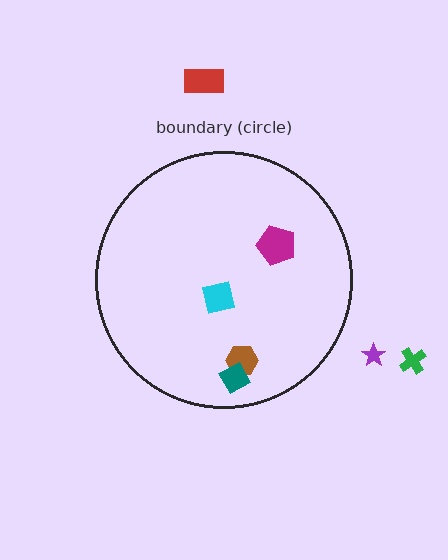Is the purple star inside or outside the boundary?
Outside.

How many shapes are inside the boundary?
4 inside, 3 outside.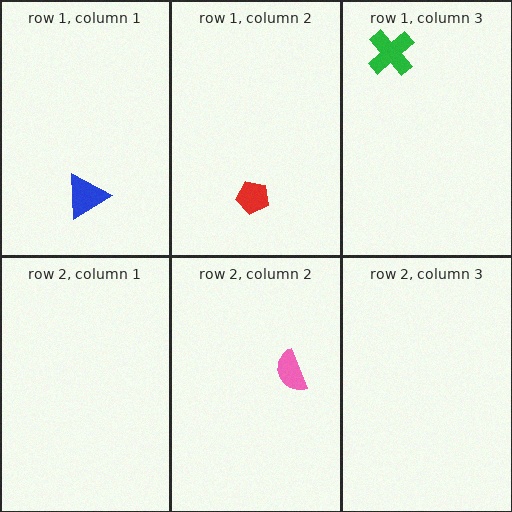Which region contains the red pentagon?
The row 1, column 2 region.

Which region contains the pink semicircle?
The row 2, column 2 region.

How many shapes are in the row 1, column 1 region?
1.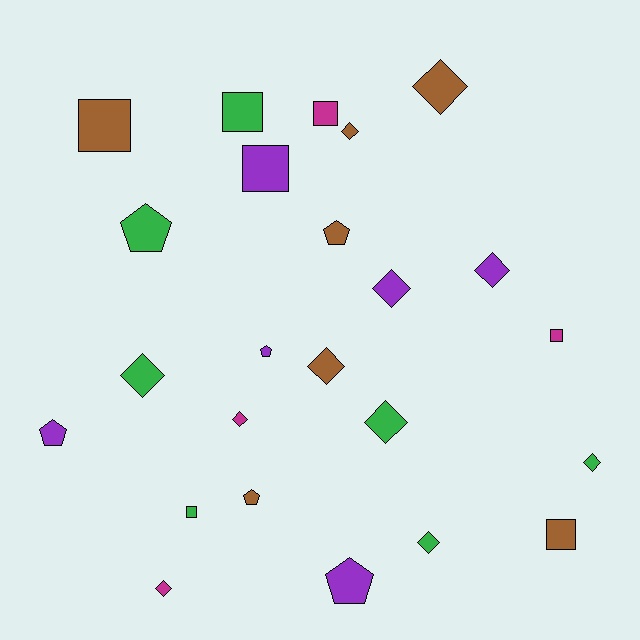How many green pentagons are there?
There is 1 green pentagon.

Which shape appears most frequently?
Diamond, with 11 objects.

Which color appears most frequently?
Brown, with 7 objects.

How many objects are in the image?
There are 24 objects.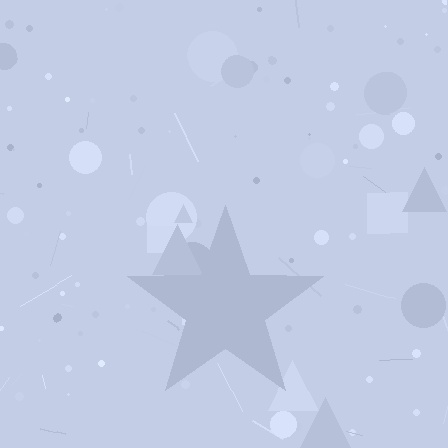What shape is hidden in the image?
A star is hidden in the image.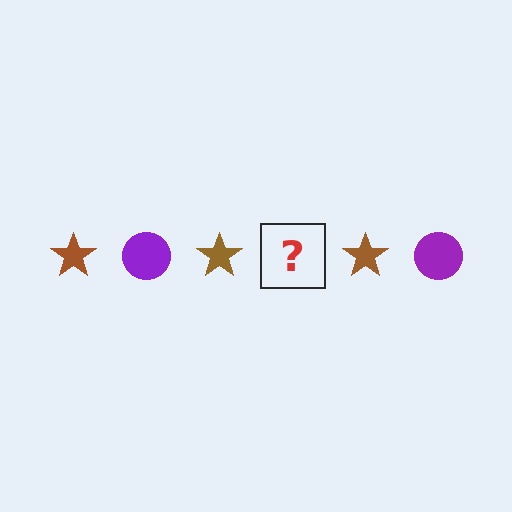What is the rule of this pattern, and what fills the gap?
The rule is that the pattern alternates between brown star and purple circle. The gap should be filled with a purple circle.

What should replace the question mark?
The question mark should be replaced with a purple circle.